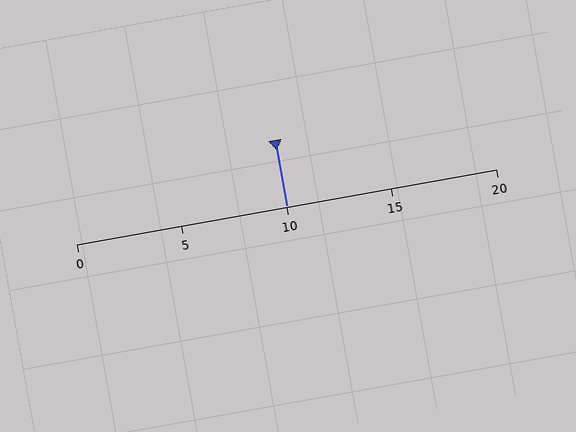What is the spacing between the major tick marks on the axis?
The major ticks are spaced 5 apart.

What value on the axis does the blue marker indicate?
The marker indicates approximately 10.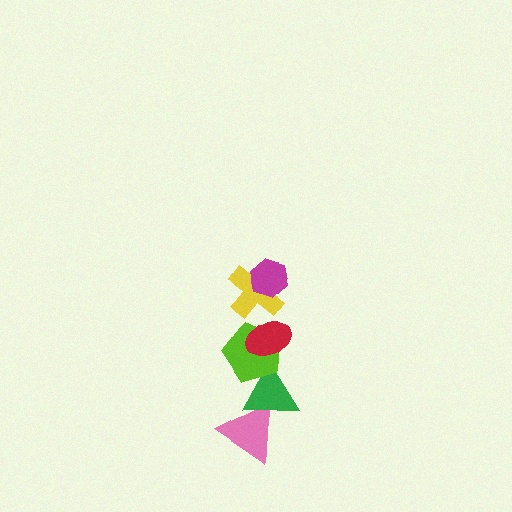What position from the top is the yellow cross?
The yellow cross is 2nd from the top.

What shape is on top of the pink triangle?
The green triangle is on top of the pink triangle.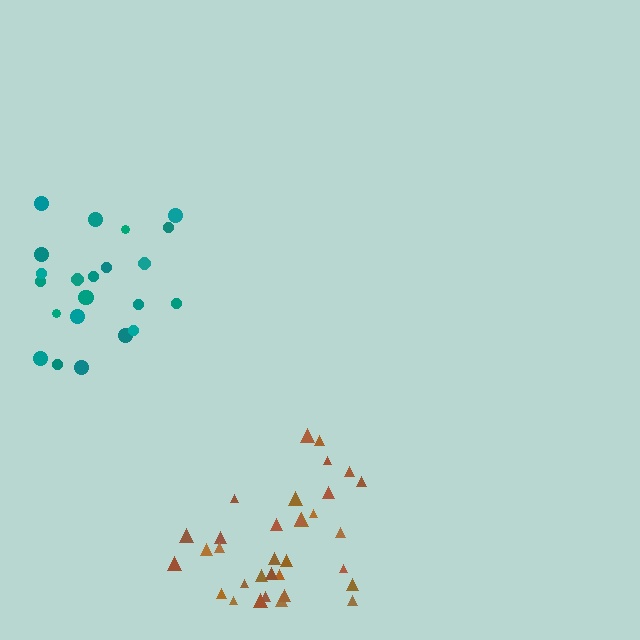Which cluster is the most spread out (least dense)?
Teal.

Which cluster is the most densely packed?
Brown.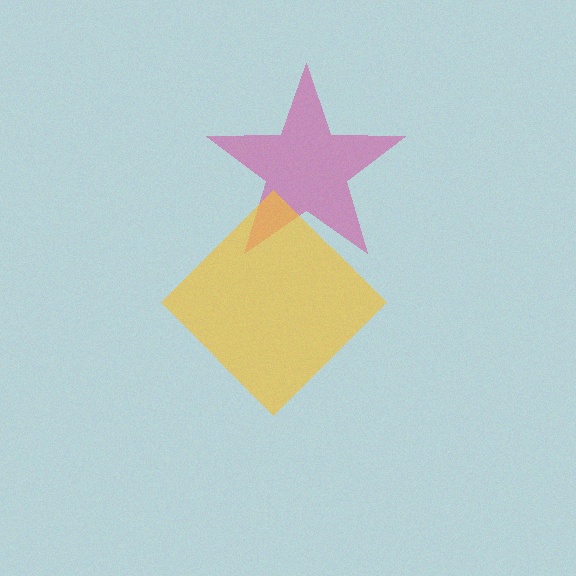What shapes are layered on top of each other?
The layered shapes are: a magenta star, a yellow diamond.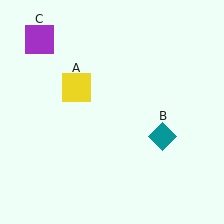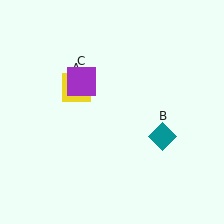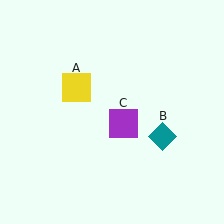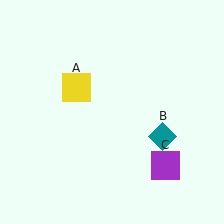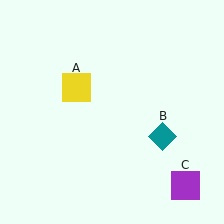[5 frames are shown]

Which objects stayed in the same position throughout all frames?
Yellow square (object A) and teal diamond (object B) remained stationary.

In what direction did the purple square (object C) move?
The purple square (object C) moved down and to the right.